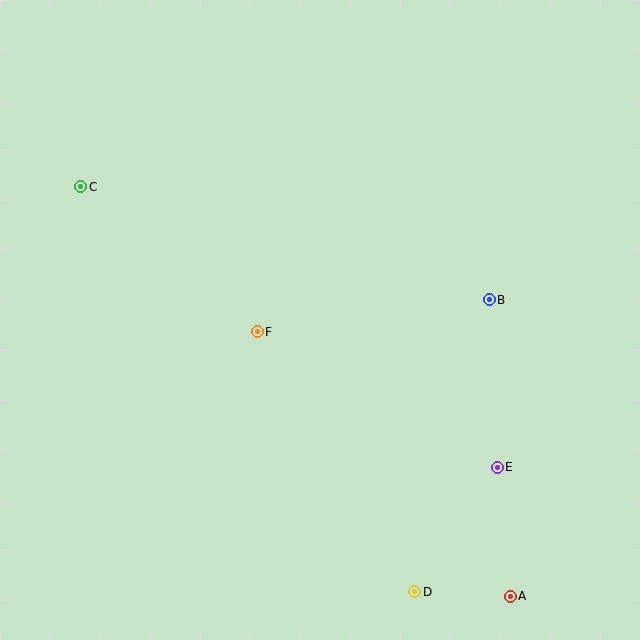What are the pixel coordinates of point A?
Point A is at (510, 596).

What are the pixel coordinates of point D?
Point D is at (415, 592).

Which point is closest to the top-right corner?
Point B is closest to the top-right corner.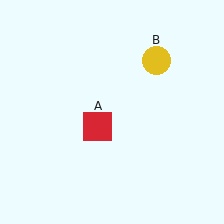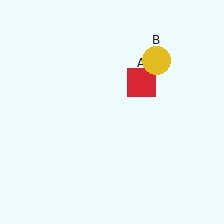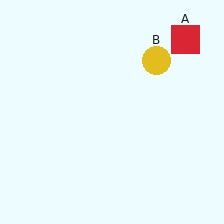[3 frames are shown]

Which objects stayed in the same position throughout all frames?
Yellow circle (object B) remained stationary.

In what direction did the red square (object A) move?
The red square (object A) moved up and to the right.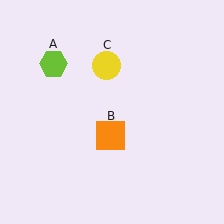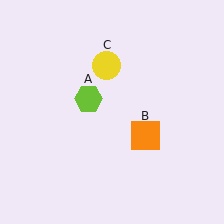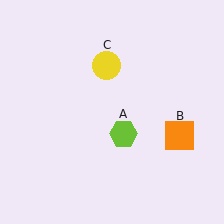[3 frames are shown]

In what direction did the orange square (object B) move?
The orange square (object B) moved right.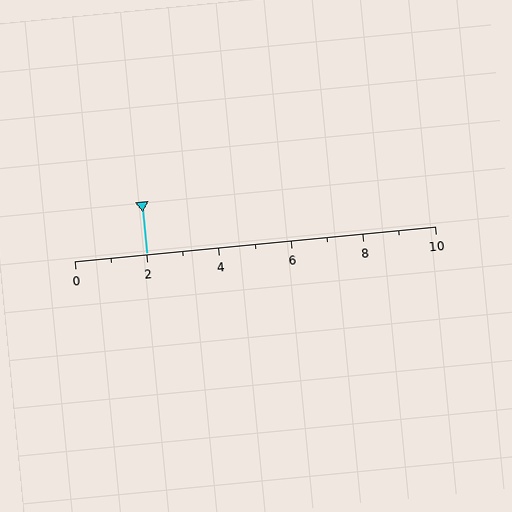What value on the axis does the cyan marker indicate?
The marker indicates approximately 2.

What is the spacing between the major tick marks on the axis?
The major ticks are spaced 2 apart.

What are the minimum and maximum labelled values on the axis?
The axis runs from 0 to 10.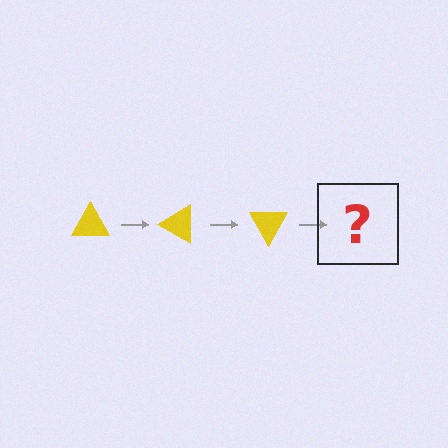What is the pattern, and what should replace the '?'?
The pattern is that the triangle rotates 30 degrees each step. The '?' should be a yellow triangle rotated 90 degrees.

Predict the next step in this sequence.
The next step is a yellow triangle rotated 90 degrees.